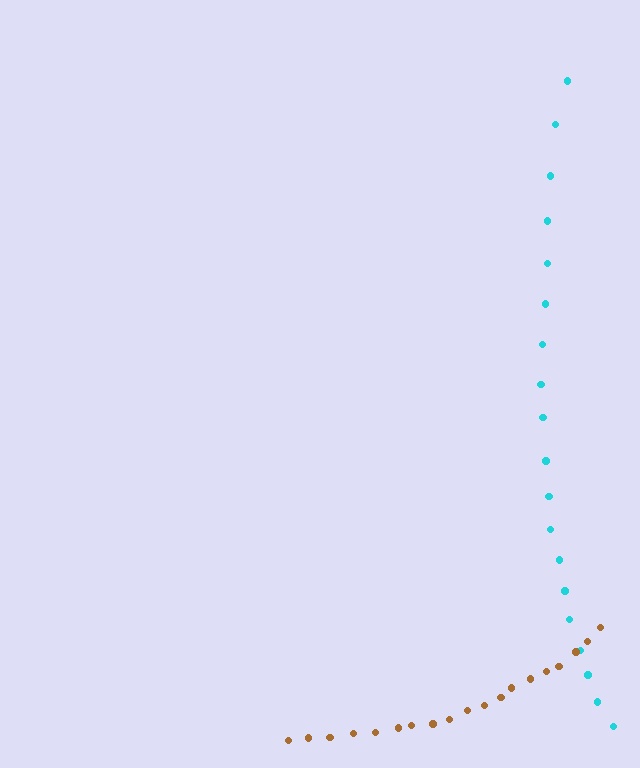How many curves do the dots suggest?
There are 2 distinct paths.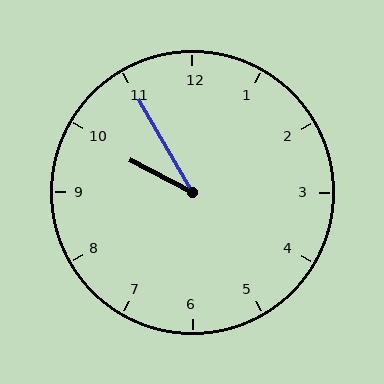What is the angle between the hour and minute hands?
Approximately 32 degrees.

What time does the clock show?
9:55.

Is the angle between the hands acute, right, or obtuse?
It is acute.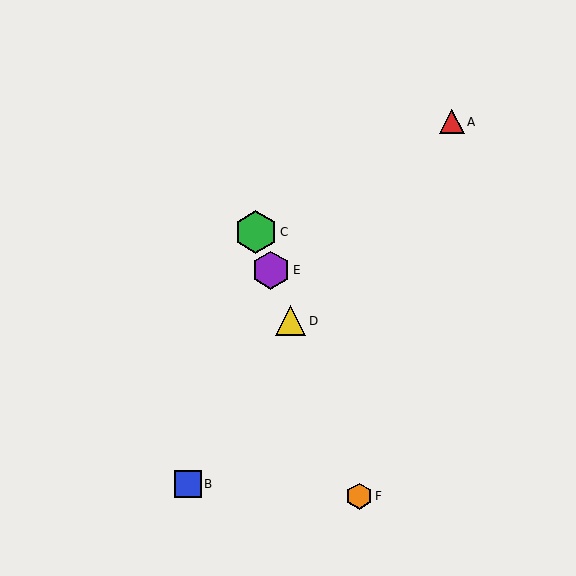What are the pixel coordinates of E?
Object E is at (271, 270).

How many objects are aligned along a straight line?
4 objects (C, D, E, F) are aligned along a straight line.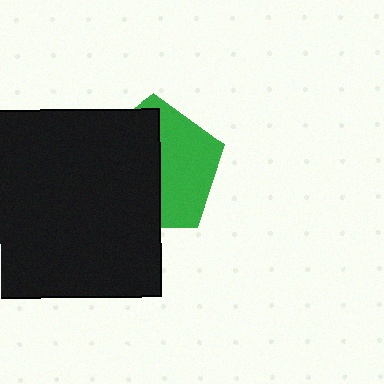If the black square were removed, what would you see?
You would see the complete green pentagon.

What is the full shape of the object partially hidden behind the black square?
The partially hidden object is a green pentagon.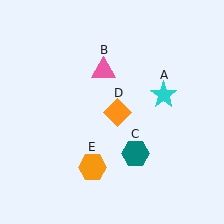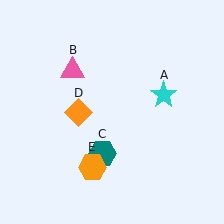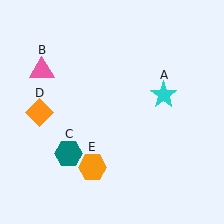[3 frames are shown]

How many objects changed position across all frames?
3 objects changed position: pink triangle (object B), teal hexagon (object C), orange diamond (object D).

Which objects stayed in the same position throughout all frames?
Cyan star (object A) and orange hexagon (object E) remained stationary.